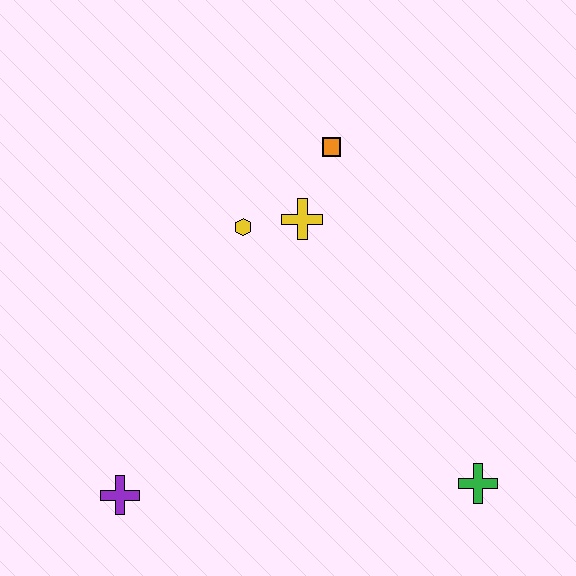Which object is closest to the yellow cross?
The yellow hexagon is closest to the yellow cross.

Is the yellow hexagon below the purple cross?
No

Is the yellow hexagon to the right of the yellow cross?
No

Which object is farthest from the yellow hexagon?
The green cross is farthest from the yellow hexagon.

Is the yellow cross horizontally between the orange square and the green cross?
No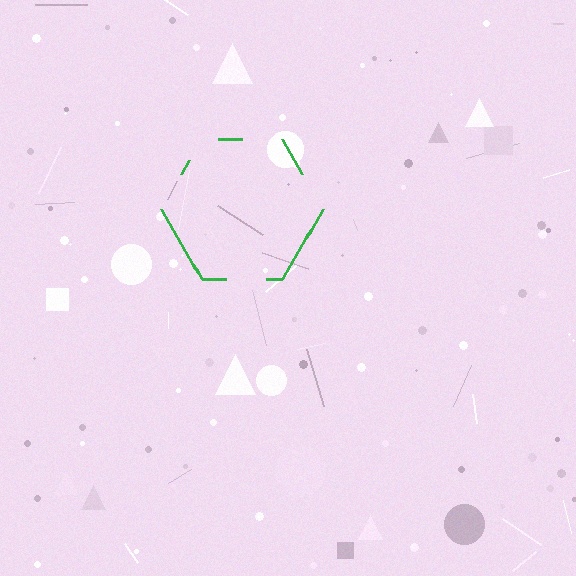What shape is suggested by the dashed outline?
The dashed outline suggests a hexagon.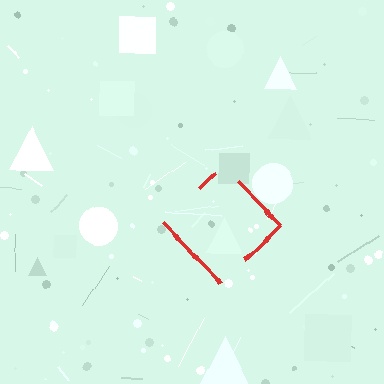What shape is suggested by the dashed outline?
The dashed outline suggests a diamond.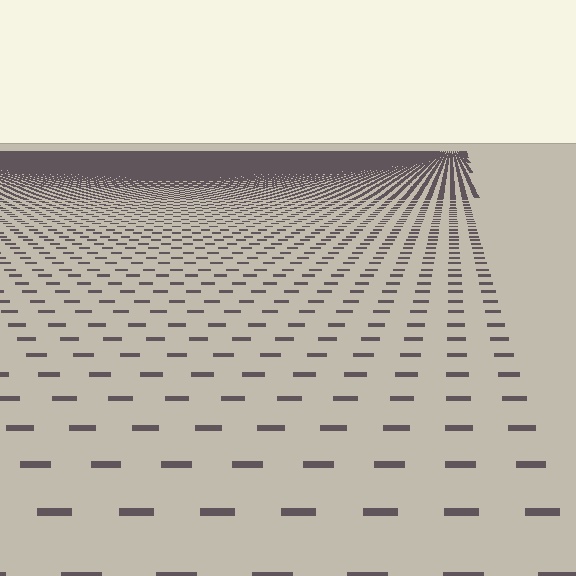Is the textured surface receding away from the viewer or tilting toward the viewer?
The surface is receding away from the viewer. Texture elements get smaller and denser toward the top.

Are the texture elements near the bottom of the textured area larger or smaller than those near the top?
Larger. Near the bottom, elements are closer to the viewer and appear at a bigger on-screen size.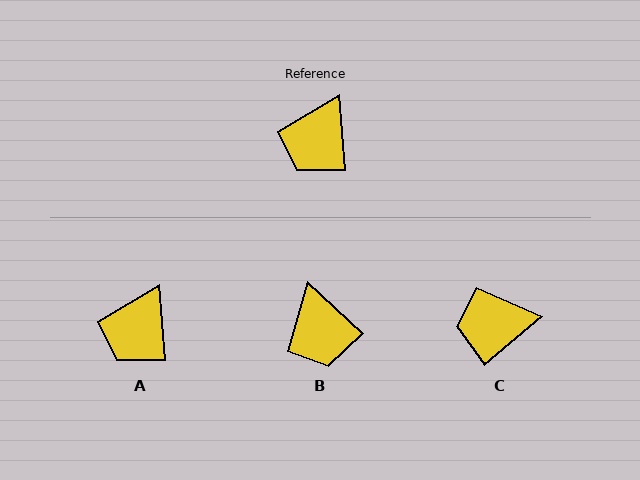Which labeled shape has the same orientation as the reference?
A.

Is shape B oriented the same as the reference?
No, it is off by about 43 degrees.